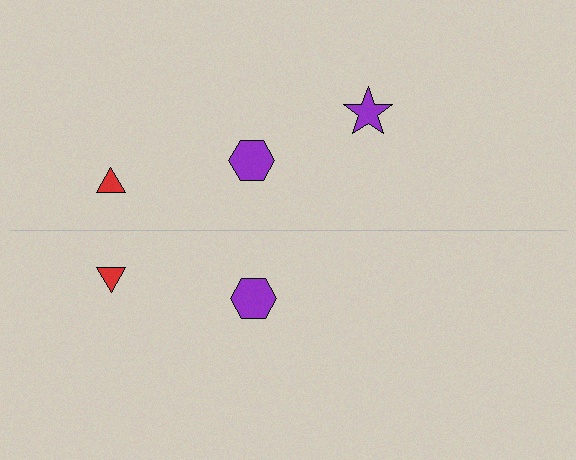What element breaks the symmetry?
A purple star is missing from the bottom side.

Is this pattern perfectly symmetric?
No, the pattern is not perfectly symmetric. A purple star is missing from the bottom side.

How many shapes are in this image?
There are 5 shapes in this image.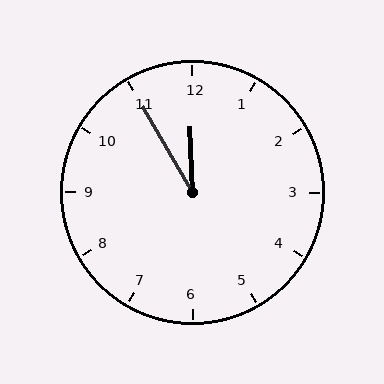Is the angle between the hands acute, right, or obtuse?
It is acute.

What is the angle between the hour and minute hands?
Approximately 28 degrees.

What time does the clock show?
11:55.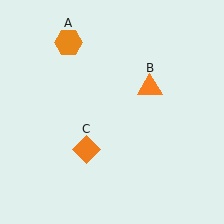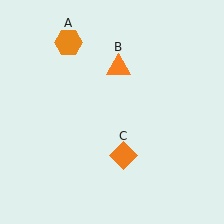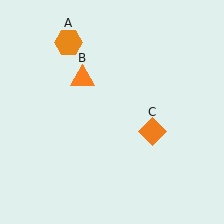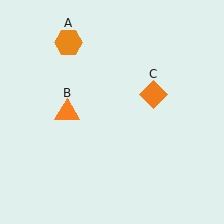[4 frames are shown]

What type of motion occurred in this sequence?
The orange triangle (object B), orange diamond (object C) rotated counterclockwise around the center of the scene.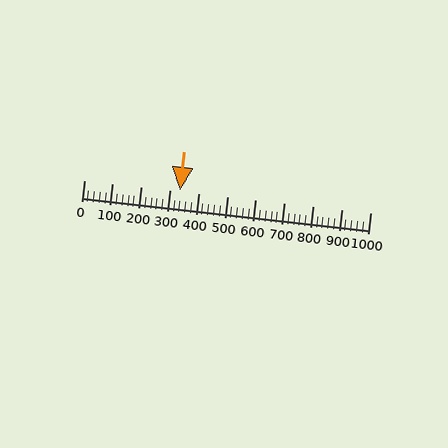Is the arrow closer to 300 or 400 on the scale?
The arrow is closer to 300.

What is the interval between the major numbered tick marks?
The major tick marks are spaced 100 units apart.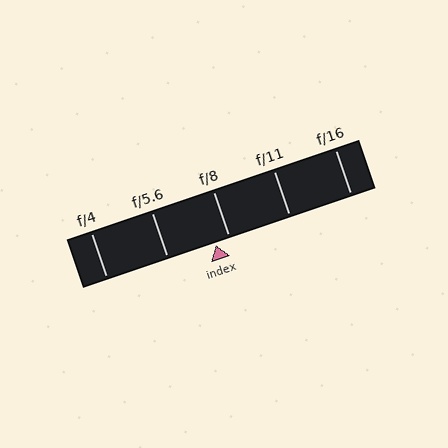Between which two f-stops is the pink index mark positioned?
The index mark is between f/5.6 and f/8.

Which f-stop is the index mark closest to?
The index mark is closest to f/8.